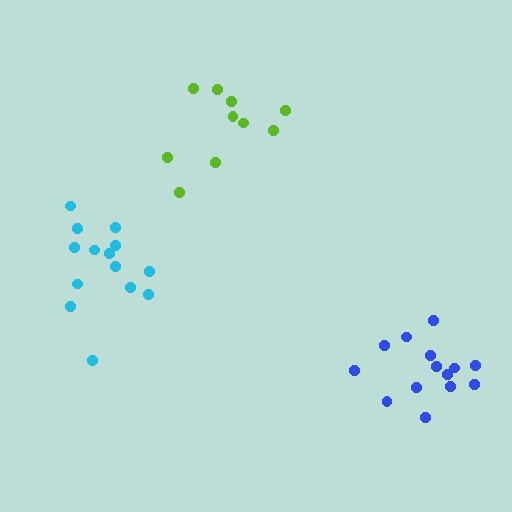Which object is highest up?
The lime cluster is topmost.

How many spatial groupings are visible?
There are 3 spatial groupings.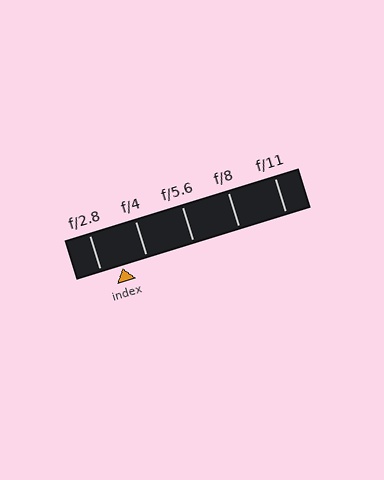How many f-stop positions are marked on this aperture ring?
There are 5 f-stop positions marked.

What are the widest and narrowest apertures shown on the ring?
The widest aperture shown is f/2.8 and the narrowest is f/11.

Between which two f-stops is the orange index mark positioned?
The index mark is between f/2.8 and f/4.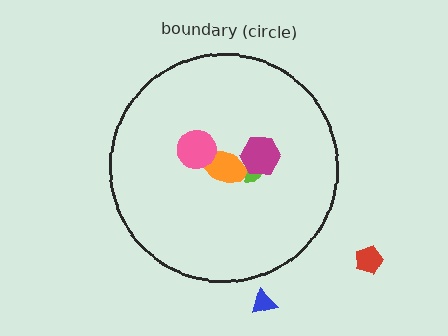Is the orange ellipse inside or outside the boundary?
Inside.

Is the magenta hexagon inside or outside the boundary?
Inside.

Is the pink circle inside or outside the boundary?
Inside.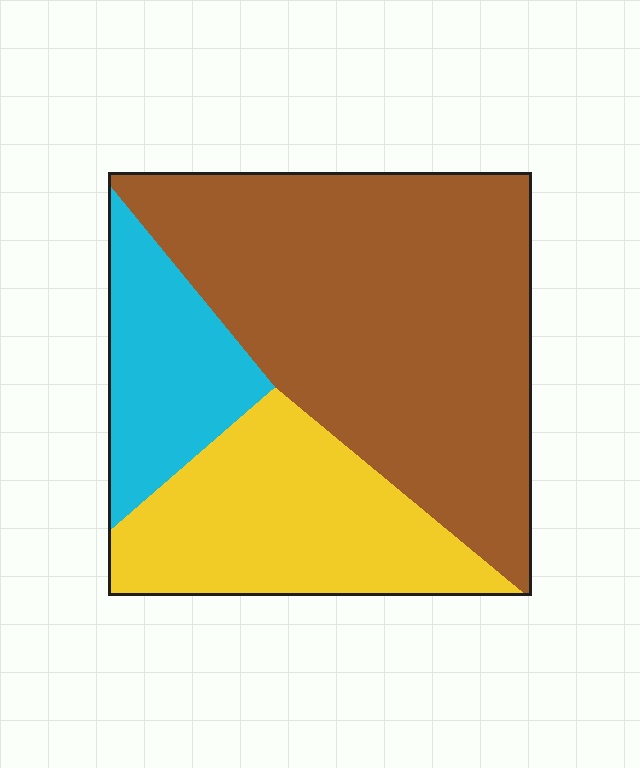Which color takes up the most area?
Brown, at roughly 55%.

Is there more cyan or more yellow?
Yellow.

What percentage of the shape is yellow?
Yellow takes up about one quarter (1/4) of the shape.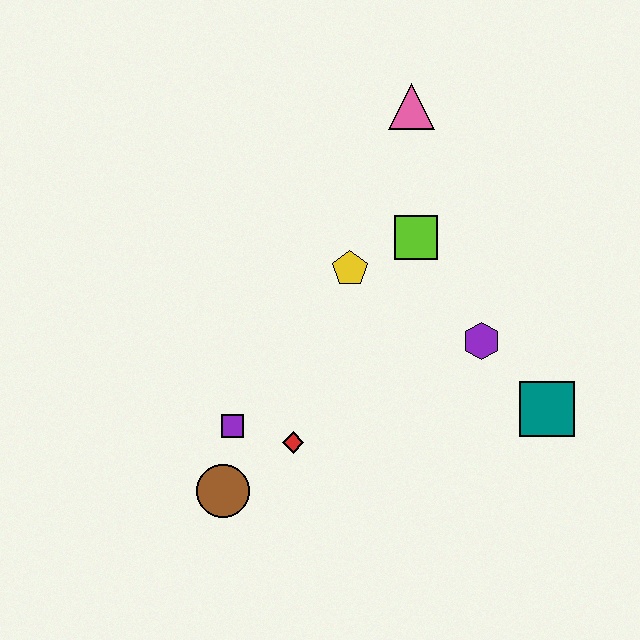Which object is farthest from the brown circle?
The pink triangle is farthest from the brown circle.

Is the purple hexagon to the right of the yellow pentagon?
Yes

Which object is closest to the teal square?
The purple hexagon is closest to the teal square.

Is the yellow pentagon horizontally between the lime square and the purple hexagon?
No